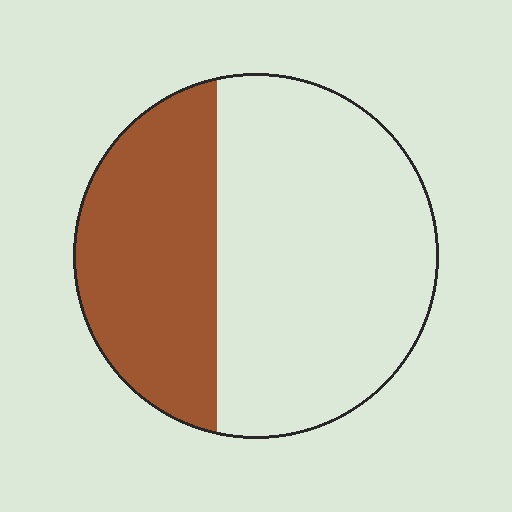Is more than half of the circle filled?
No.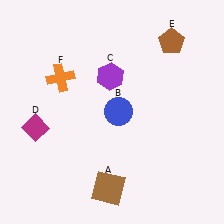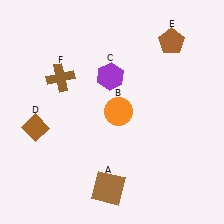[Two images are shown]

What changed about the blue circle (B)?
In Image 1, B is blue. In Image 2, it changed to orange.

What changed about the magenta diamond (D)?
In Image 1, D is magenta. In Image 2, it changed to brown.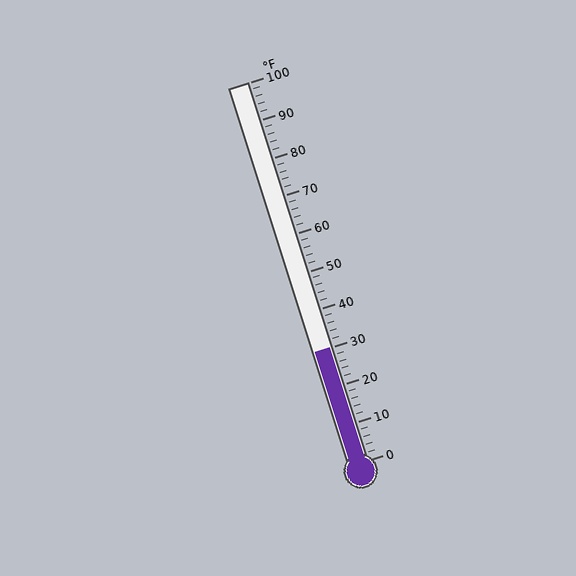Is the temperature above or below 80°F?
The temperature is below 80°F.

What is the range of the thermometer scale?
The thermometer scale ranges from 0°F to 100°F.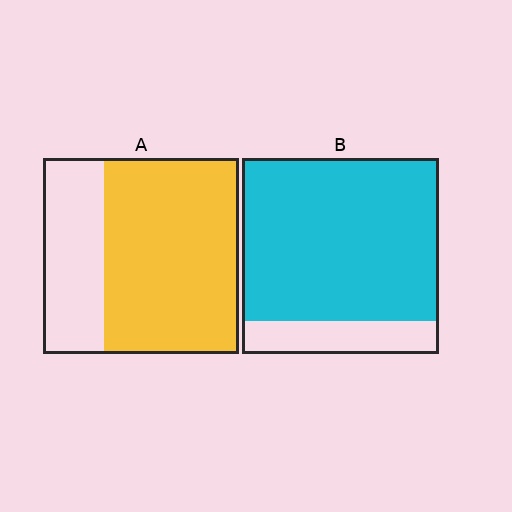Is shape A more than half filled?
Yes.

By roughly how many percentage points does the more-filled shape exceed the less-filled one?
By roughly 15 percentage points (B over A).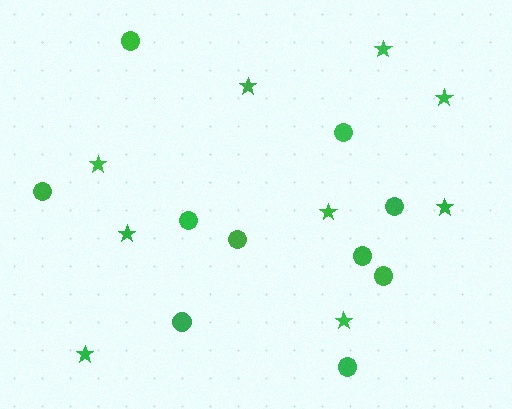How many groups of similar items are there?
There are 2 groups: one group of circles (10) and one group of stars (9).